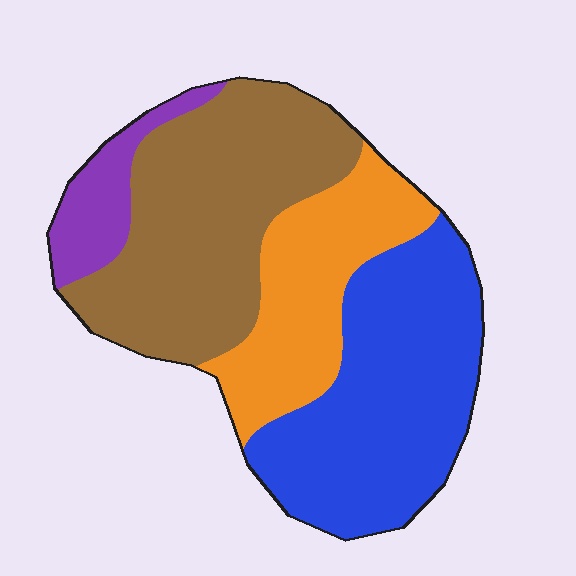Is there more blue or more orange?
Blue.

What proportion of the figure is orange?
Orange covers 21% of the figure.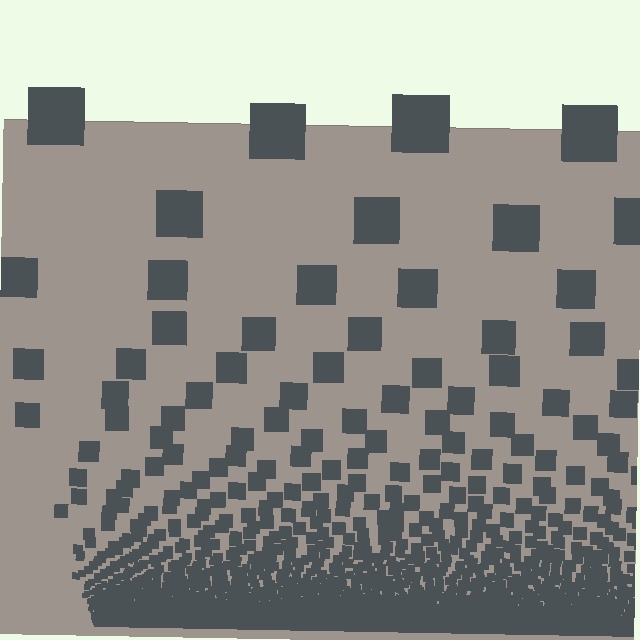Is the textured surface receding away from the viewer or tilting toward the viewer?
The surface appears to tilt toward the viewer. Texture elements get larger and sparser toward the top.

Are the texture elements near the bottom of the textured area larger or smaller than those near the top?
Smaller. The gradient is inverted — elements near the bottom are smaller and denser.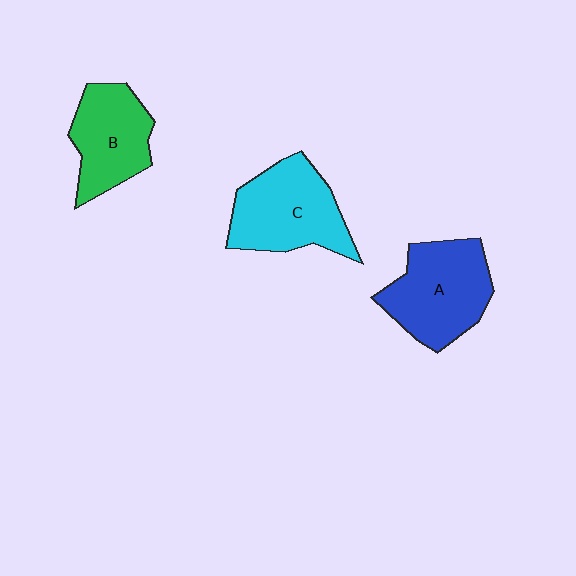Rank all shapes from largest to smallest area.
From largest to smallest: A (blue), C (cyan), B (green).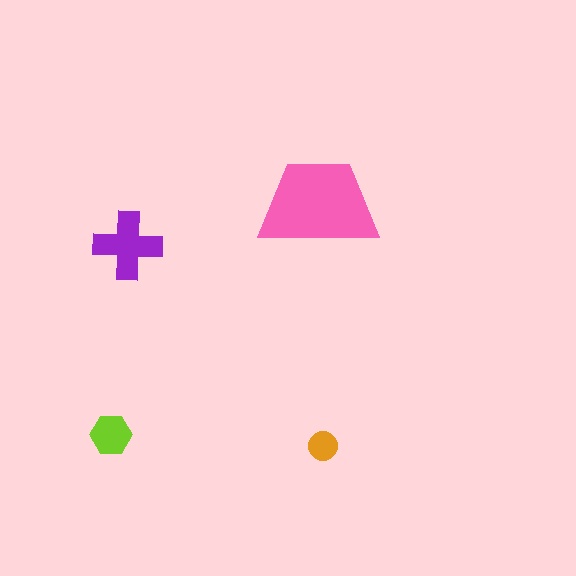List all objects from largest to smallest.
The pink trapezoid, the purple cross, the lime hexagon, the orange circle.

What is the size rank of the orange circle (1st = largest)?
4th.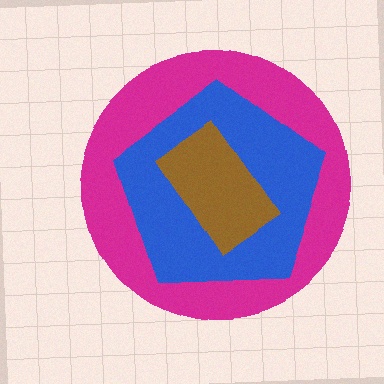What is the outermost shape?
The magenta circle.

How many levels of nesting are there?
3.